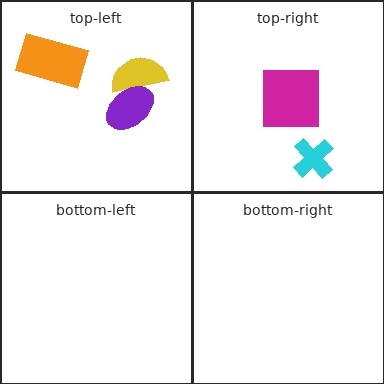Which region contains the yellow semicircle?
The top-left region.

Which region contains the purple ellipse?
The top-left region.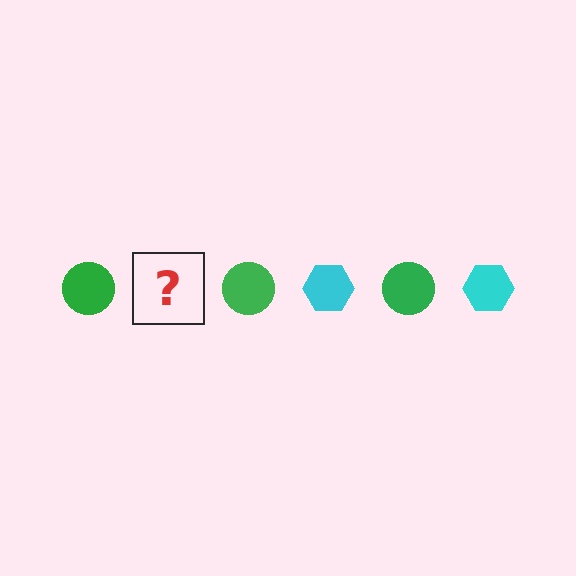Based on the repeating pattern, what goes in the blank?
The blank should be a cyan hexagon.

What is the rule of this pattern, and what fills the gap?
The rule is that the pattern alternates between green circle and cyan hexagon. The gap should be filled with a cyan hexagon.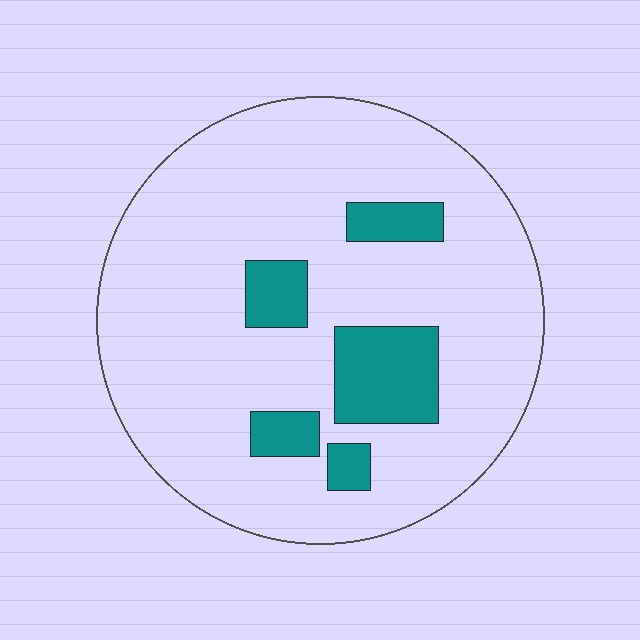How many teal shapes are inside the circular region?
5.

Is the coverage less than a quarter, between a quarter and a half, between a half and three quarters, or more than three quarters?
Less than a quarter.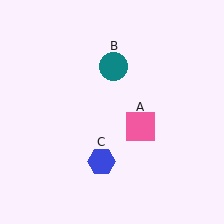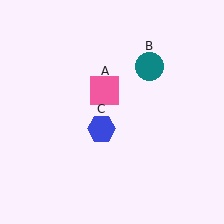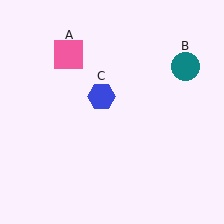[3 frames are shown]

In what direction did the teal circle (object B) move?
The teal circle (object B) moved right.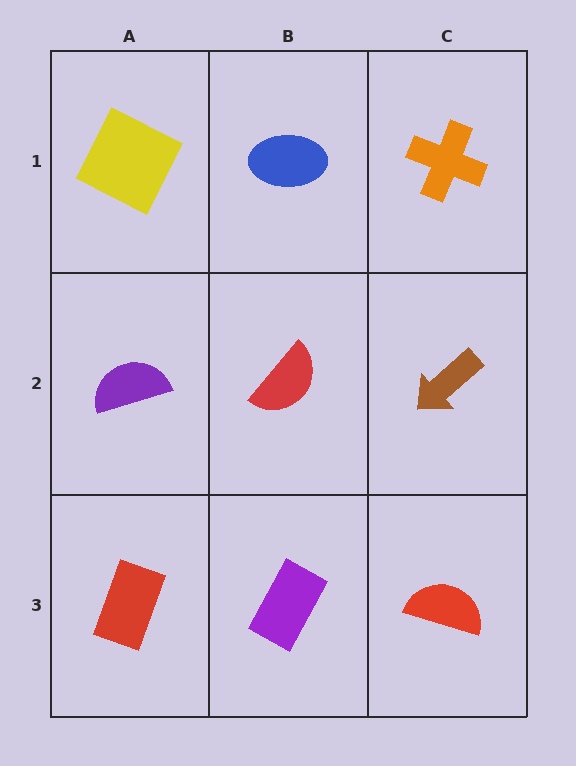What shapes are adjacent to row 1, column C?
A brown arrow (row 2, column C), a blue ellipse (row 1, column B).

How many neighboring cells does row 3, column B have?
3.